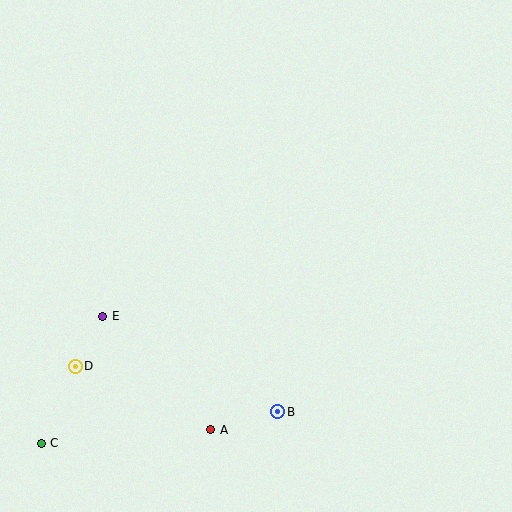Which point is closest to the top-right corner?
Point B is closest to the top-right corner.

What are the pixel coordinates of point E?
Point E is at (103, 316).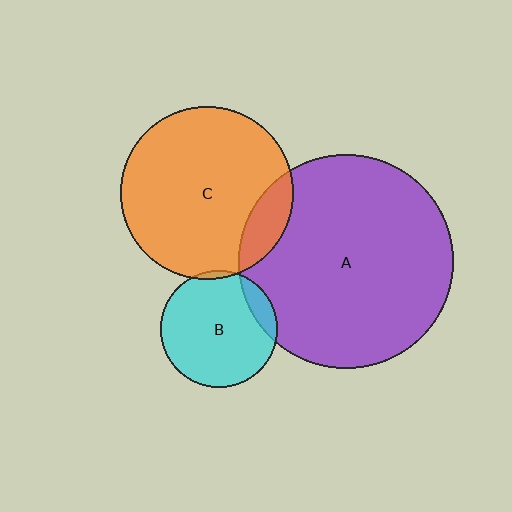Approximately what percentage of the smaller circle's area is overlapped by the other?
Approximately 5%.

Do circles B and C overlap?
Yes.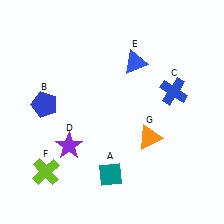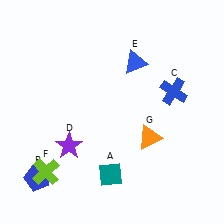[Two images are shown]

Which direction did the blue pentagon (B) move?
The blue pentagon (B) moved down.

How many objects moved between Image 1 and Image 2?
1 object moved between the two images.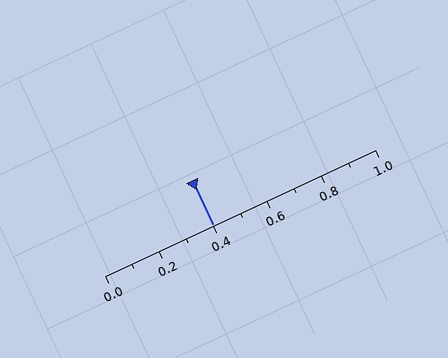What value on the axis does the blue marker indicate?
The marker indicates approximately 0.4.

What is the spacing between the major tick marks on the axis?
The major ticks are spaced 0.2 apart.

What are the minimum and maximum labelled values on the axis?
The axis runs from 0.0 to 1.0.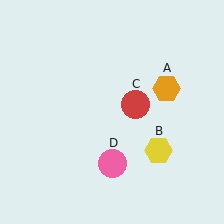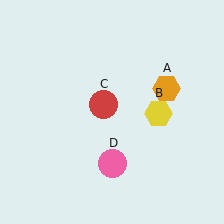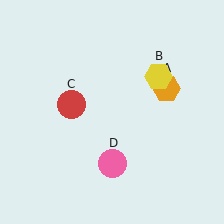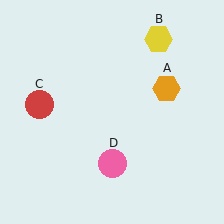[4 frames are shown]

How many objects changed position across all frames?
2 objects changed position: yellow hexagon (object B), red circle (object C).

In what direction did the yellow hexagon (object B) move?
The yellow hexagon (object B) moved up.